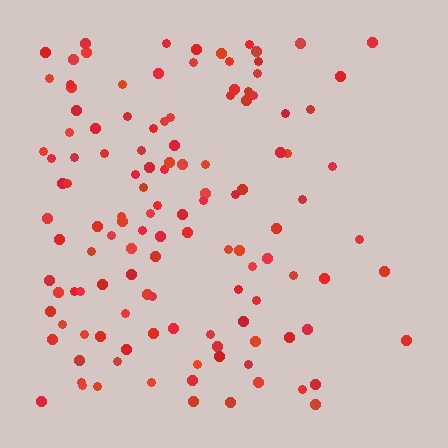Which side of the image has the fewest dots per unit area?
The right.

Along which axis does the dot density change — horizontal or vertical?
Horizontal.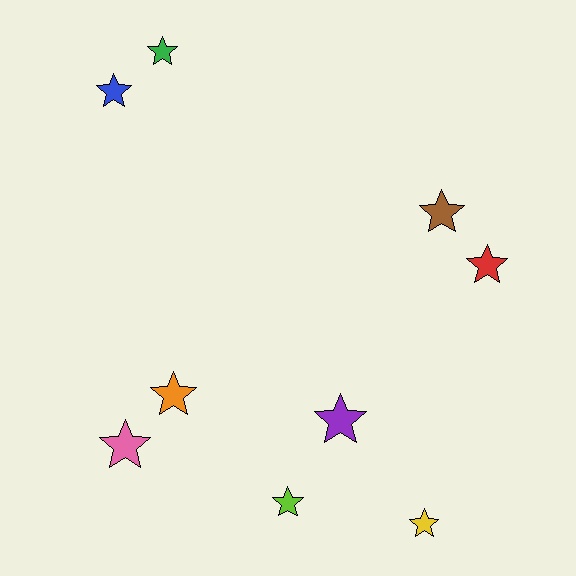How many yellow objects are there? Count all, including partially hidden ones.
There is 1 yellow object.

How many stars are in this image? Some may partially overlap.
There are 9 stars.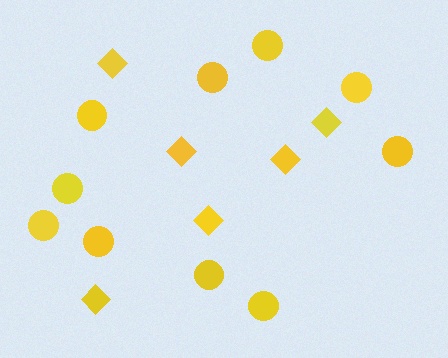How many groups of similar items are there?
There are 2 groups: one group of circles (10) and one group of diamonds (6).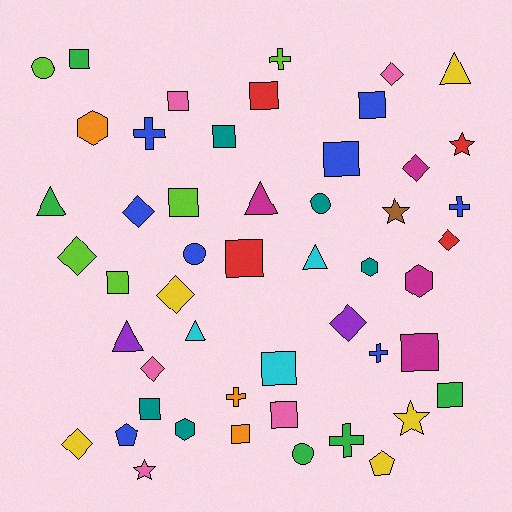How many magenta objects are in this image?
There are 4 magenta objects.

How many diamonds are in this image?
There are 9 diamonds.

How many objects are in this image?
There are 50 objects.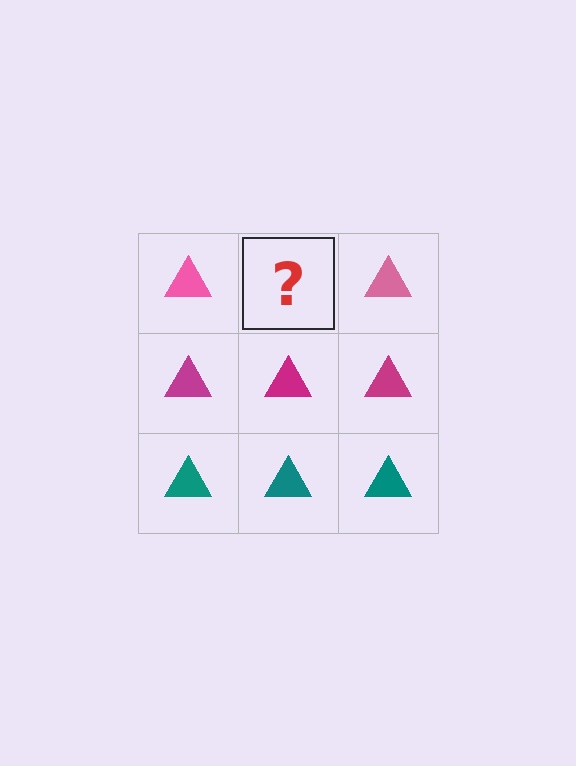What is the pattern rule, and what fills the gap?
The rule is that each row has a consistent color. The gap should be filled with a pink triangle.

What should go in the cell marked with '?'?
The missing cell should contain a pink triangle.